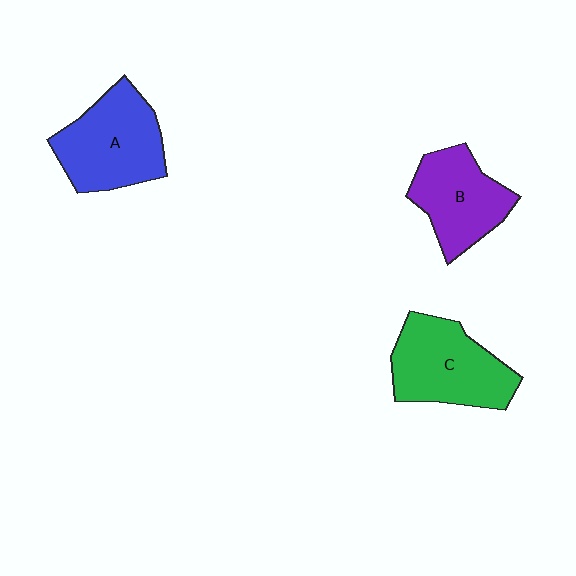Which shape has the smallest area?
Shape B (purple).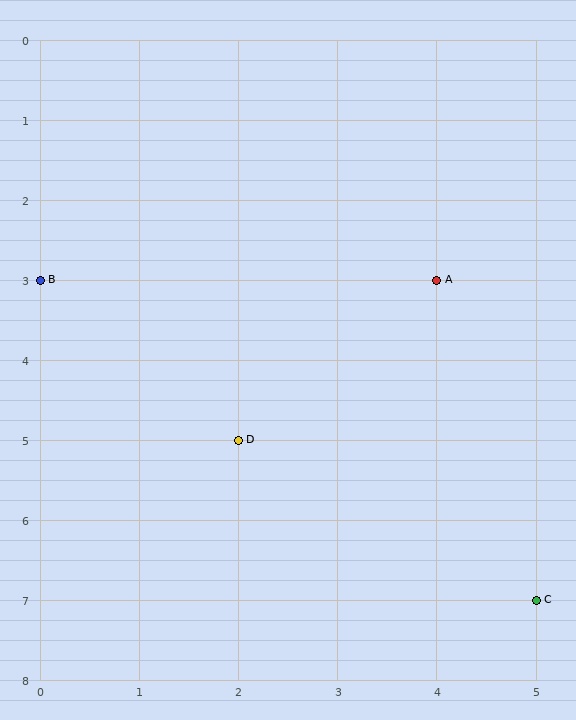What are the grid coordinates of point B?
Point B is at grid coordinates (0, 3).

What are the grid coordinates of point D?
Point D is at grid coordinates (2, 5).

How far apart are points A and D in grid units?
Points A and D are 2 columns and 2 rows apart (about 2.8 grid units diagonally).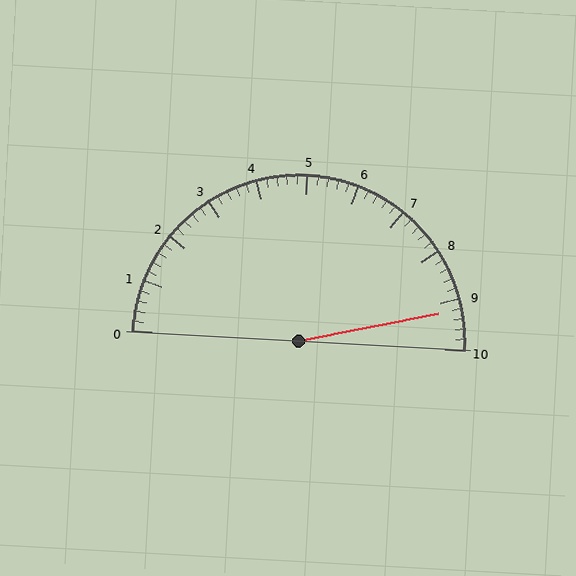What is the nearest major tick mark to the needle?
The nearest major tick mark is 9.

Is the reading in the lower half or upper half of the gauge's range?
The reading is in the upper half of the range (0 to 10).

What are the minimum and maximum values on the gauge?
The gauge ranges from 0 to 10.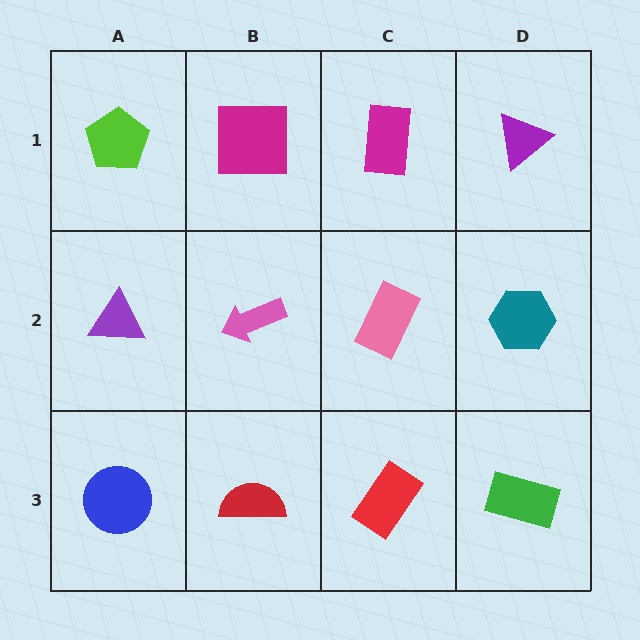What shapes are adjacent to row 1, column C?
A pink rectangle (row 2, column C), a magenta square (row 1, column B), a purple triangle (row 1, column D).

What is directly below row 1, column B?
A pink arrow.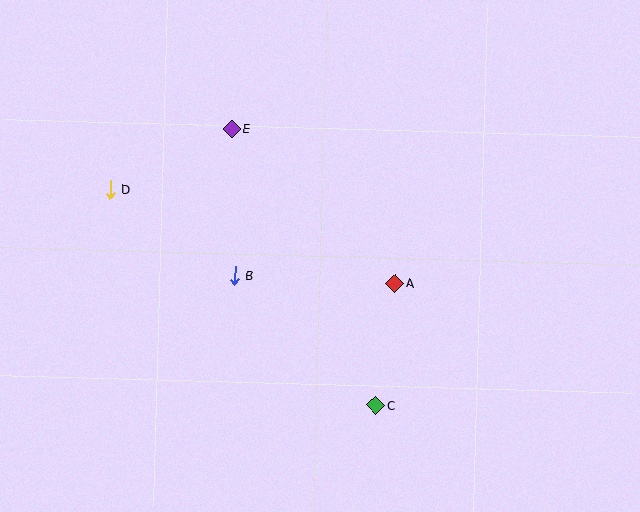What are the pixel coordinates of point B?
Point B is at (235, 275).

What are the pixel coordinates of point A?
Point A is at (395, 283).